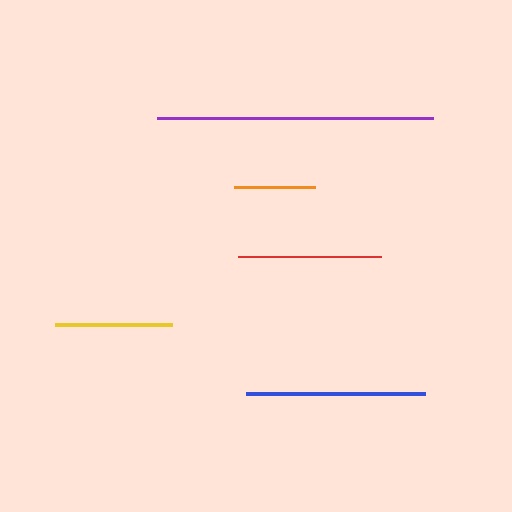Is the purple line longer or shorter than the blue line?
The purple line is longer than the blue line.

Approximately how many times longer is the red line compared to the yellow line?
The red line is approximately 1.2 times the length of the yellow line.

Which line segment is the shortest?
The orange line is the shortest at approximately 81 pixels.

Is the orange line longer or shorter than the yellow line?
The yellow line is longer than the orange line.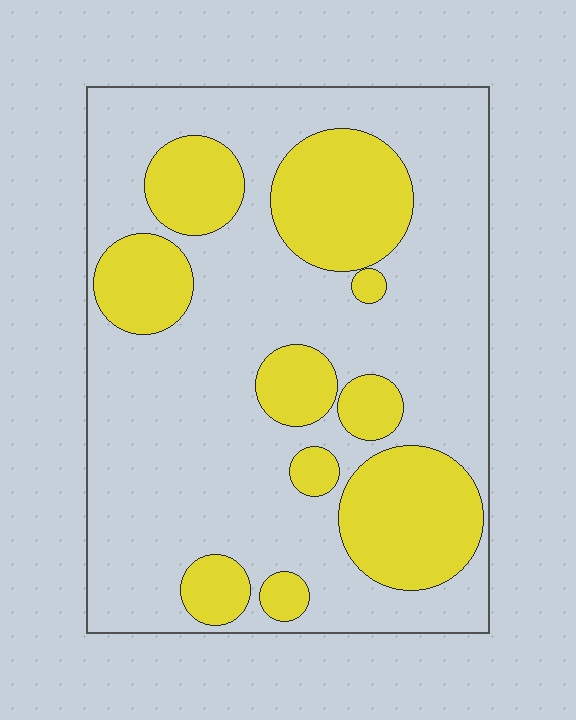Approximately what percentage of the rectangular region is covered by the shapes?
Approximately 30%.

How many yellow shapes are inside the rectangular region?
10.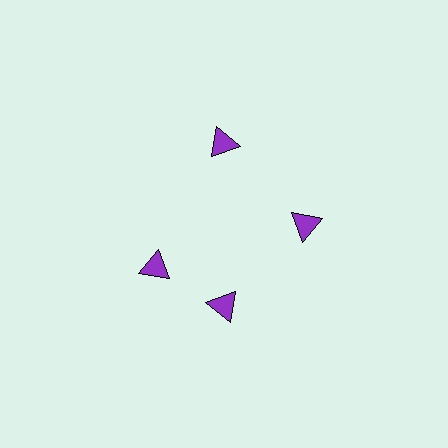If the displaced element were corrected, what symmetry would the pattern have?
It would have 4-fold rotational symmetry — the pattern would map onto itself every 90 degrees.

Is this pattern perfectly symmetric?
No. The 4 purple triangles are arranged in a ring, but one element near the 9 o'clock position is rotated out of alignment along the ring, breaking the 4-fold rotational symmetry.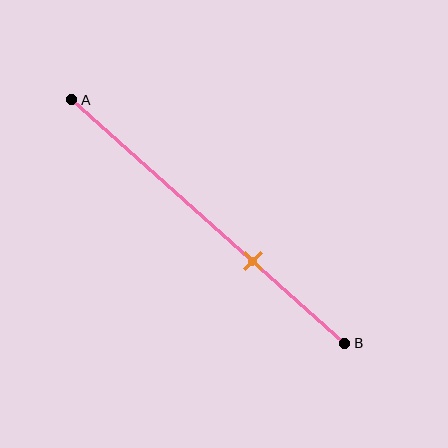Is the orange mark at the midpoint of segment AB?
No, the mark is at about 65% from A, not at the 50% midpoint.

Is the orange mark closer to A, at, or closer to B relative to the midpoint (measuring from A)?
The orange mark is closer to point B than the midpoint of segment AB.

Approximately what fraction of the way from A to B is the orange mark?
The orange mark is approximately 65% of the way from A to B.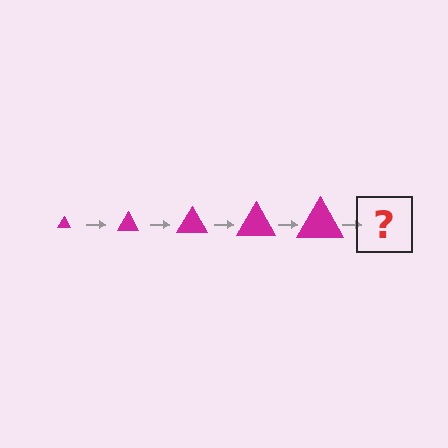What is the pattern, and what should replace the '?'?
The pattern is that the triangle gets progressively larger each step. The '?' should be a magenta triangle, larger than the previous one.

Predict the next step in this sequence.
The next step is a magenta triangle, larger than the previous one.